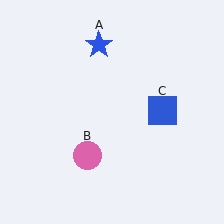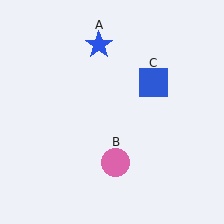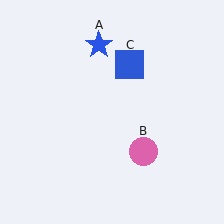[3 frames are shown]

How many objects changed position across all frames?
2 objects changed position: pink circle (object B), blue square (object C).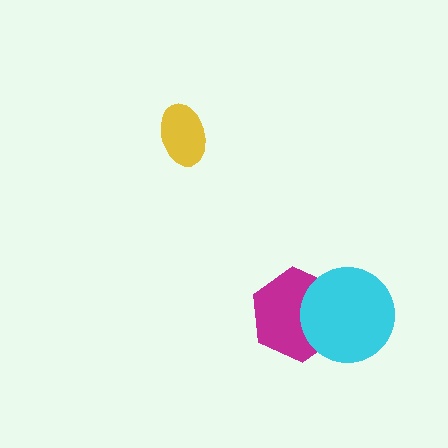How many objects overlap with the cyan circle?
1 object overlaps with the cyan circle.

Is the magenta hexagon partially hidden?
Yes, it is partially covered by another shape.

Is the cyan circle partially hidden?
No, no other shape covers it.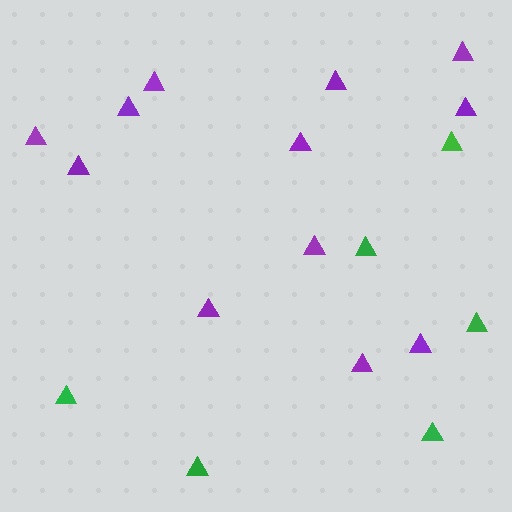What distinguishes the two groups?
There are 2 groups: one group of purple triangles (12) and one group of green triangles (6).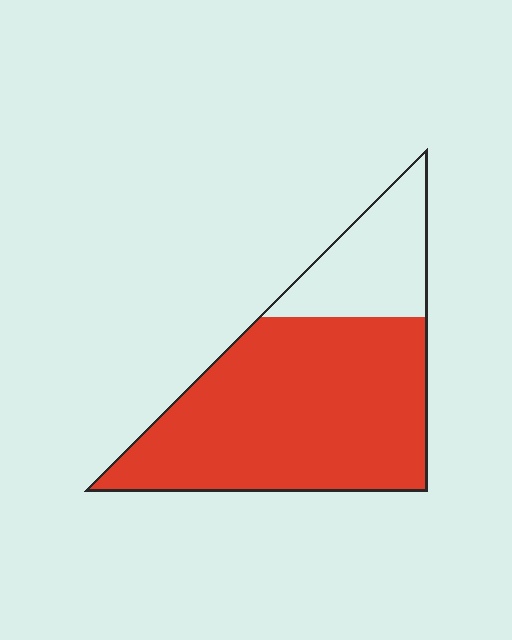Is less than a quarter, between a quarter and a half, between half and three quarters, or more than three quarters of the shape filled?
More than three quarters.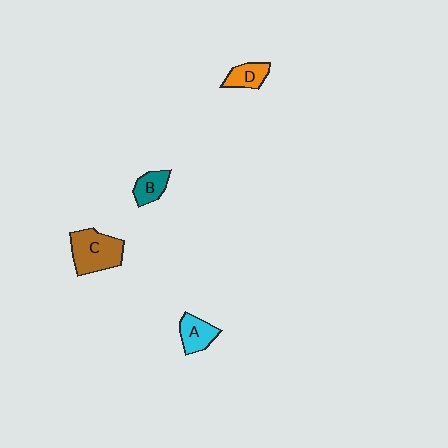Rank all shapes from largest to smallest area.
From largest to smallest: C (brown), A (cyan), D (orange), B (teal).